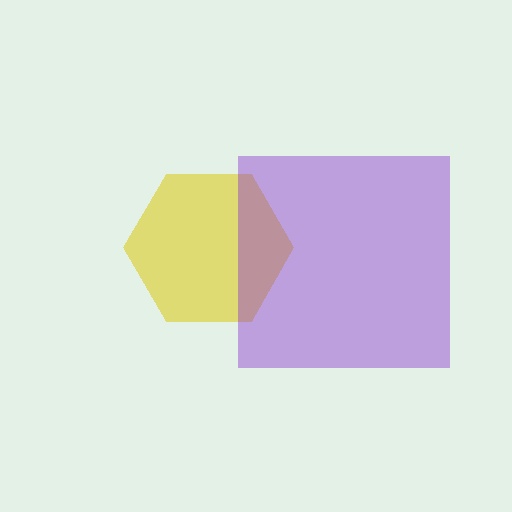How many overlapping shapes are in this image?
There are 2 overlapping shapes in the image.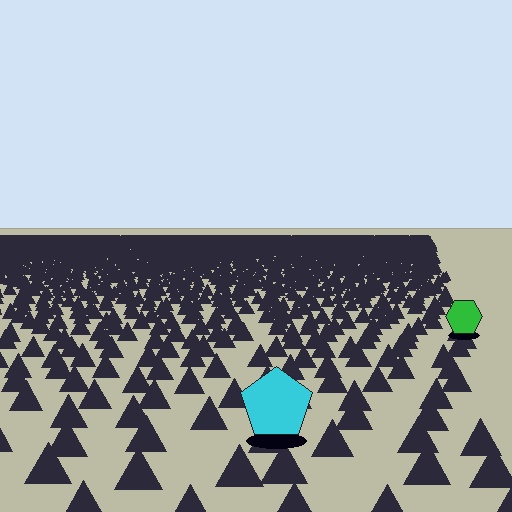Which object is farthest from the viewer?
The green hexagon is farthest from the viewer. It appears smaller and the ground texture around it is denser.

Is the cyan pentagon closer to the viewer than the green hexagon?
Yes. The cyan pentagon is closer — you can tell from the texture gradient: the ground texture is coarser near it.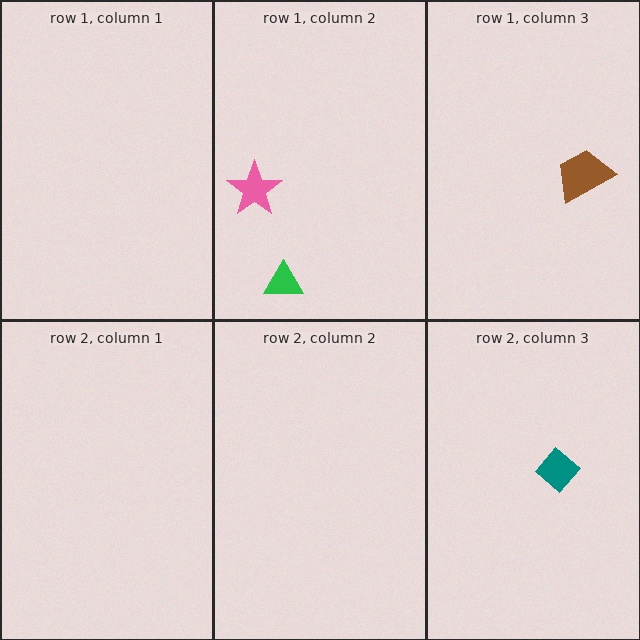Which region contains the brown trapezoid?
The row 1, column 3 region.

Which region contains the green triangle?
The row 1, column 2 region.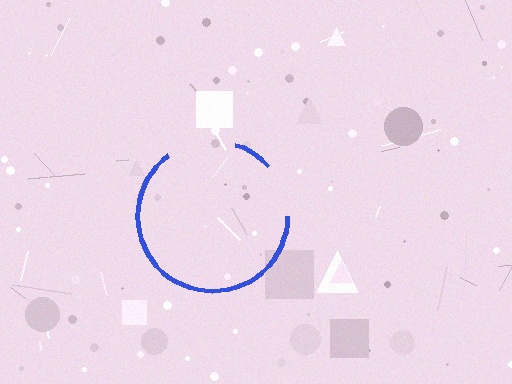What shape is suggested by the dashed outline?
The dashed outline suggests a circle.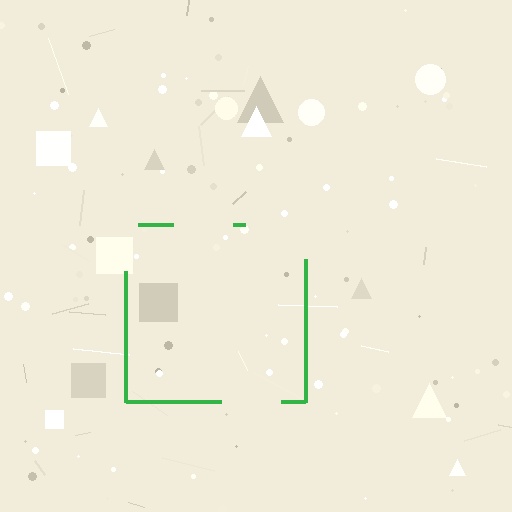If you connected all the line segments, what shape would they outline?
They would outline a square.